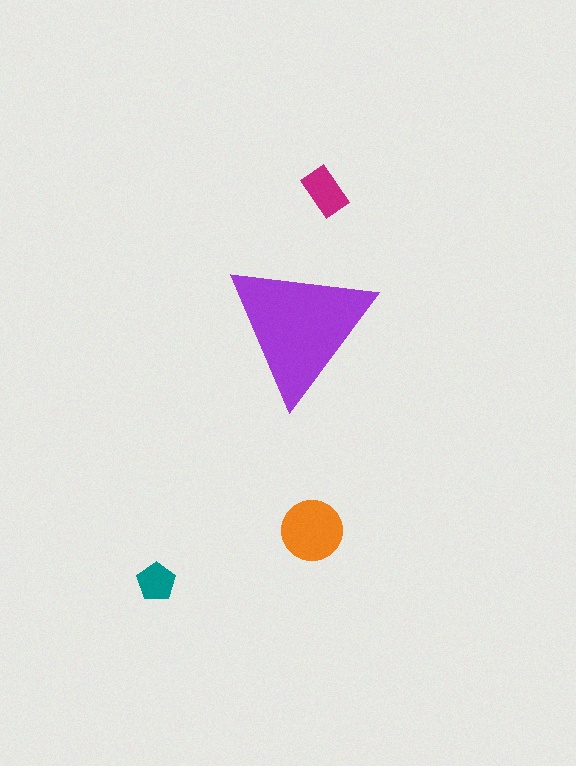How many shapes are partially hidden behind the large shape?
0 shapes are partially hidden.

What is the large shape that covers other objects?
A purple triangle.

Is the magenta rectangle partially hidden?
No, the magenta rectangle is fully visible.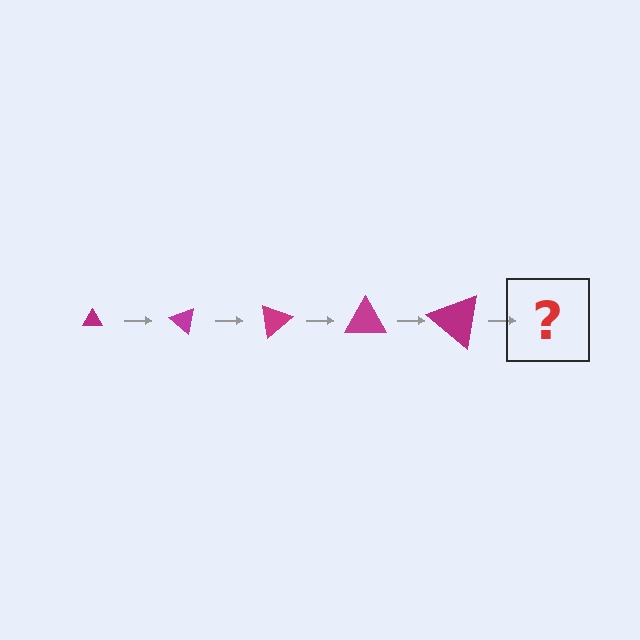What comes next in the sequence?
The next element should be a triangle, larger than the previous one and rotated 200 degrees from the start.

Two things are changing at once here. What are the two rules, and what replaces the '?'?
The two rules are that the triangle grows larger each step and it rotates 40 degrees each step. The '?' should be a triangle, larger than the previous one and rotated 200 degrees from the start.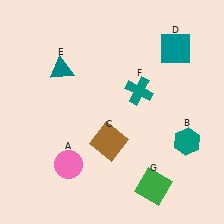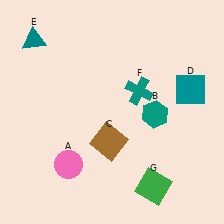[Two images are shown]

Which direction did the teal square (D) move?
The teal square (D) moved down.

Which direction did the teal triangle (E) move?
The teal triangle (E) moved up.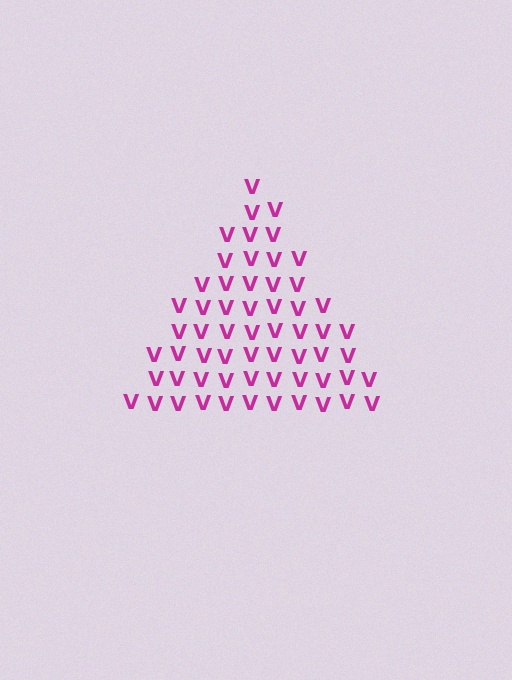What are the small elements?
The small elements are letter V's.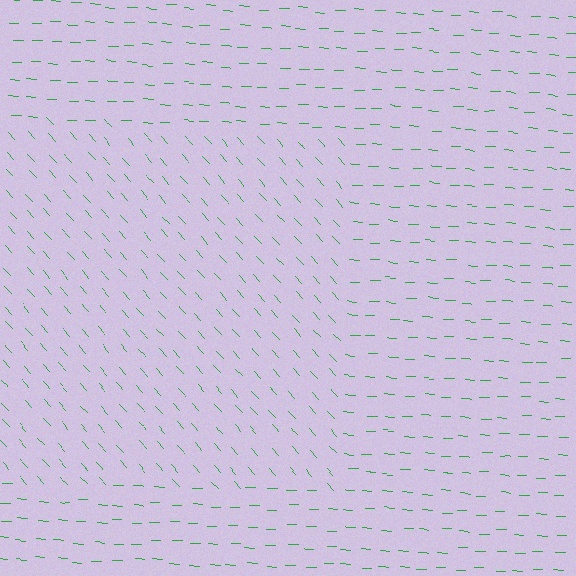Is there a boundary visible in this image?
Yes, there is a texture boundary formed by a change in line orientation.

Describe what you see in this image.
The image is filled with small green line segments. A rectangle region in the image has lines oriented differently from the surrounding lines, creating a visible texture boundary.